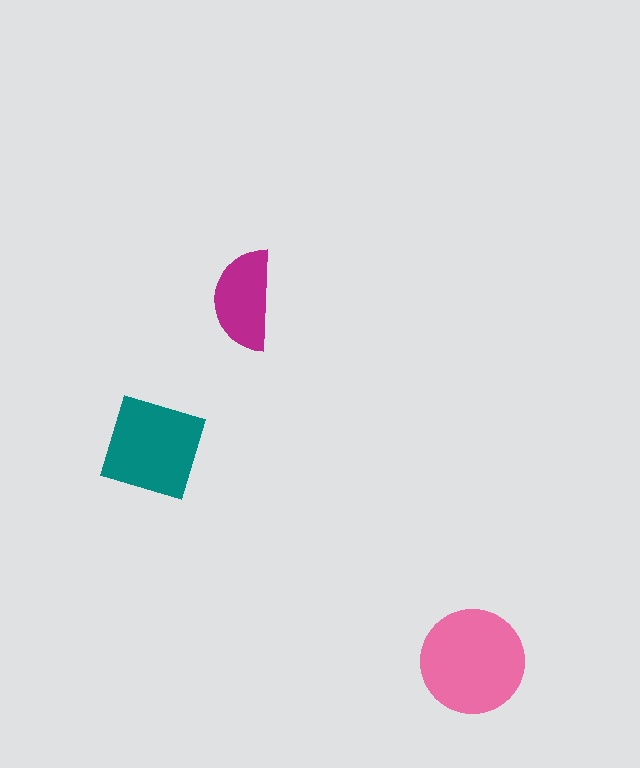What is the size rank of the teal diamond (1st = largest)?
2nd.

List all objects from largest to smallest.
The pink circle, the teal diamond, the magenta semicircle.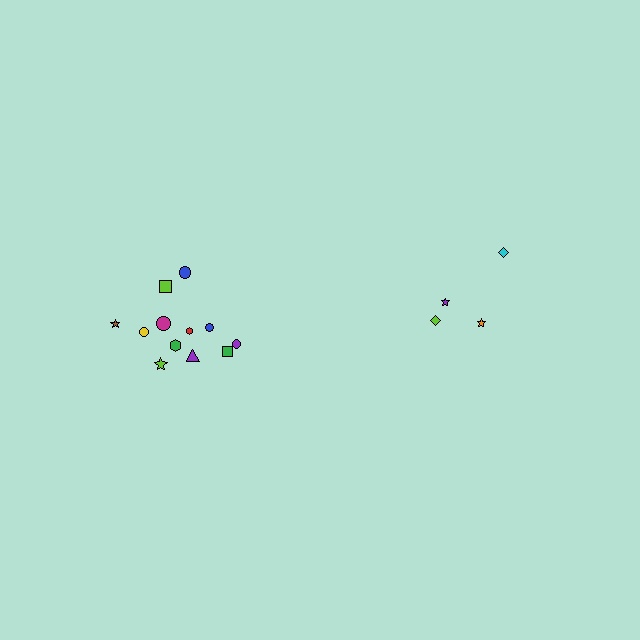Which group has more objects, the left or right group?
The left group.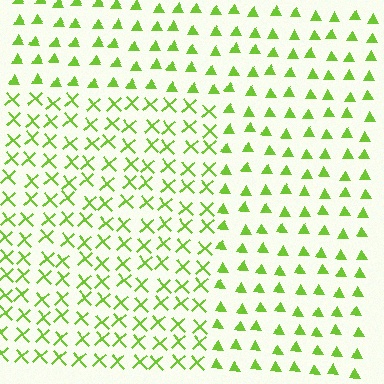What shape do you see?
I see a rectangle.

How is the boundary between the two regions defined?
The boundary is defined by a change in element shape: X marks inside vs. triangles outside. All elements share the same color and spacing.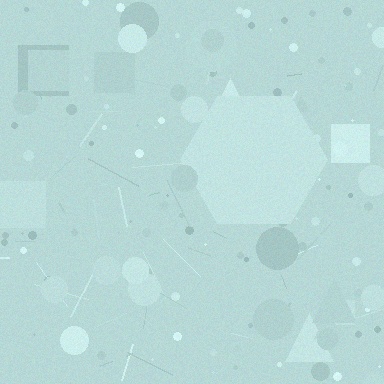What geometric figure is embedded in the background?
A hexagon is embedded in the background.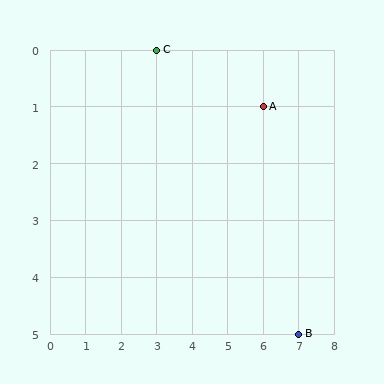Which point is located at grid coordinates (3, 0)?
Point C is at (3, 0).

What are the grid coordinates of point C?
Point C is at grid coordinates (3, 0).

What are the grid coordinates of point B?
Point B is at grid coordinates (7, 5).